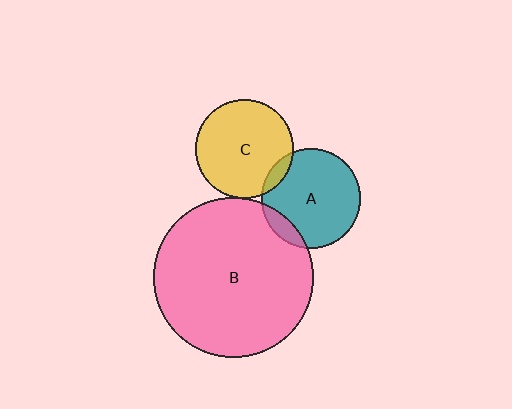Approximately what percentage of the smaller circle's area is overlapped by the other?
Approximately 10%.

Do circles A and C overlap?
Yes.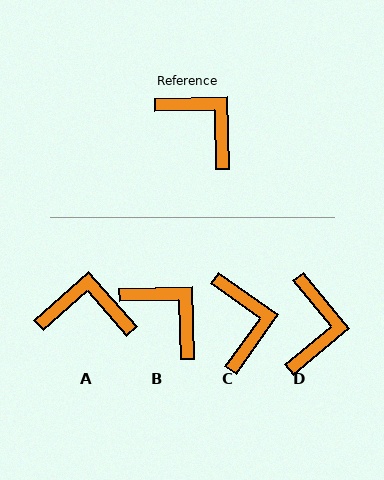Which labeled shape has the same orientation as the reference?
B.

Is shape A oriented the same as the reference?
No, it is off by about 40 degrees.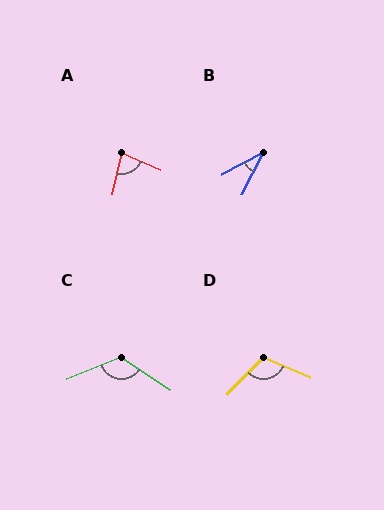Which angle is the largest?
C, at approximately 125 degrees.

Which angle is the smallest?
B, at approximately 35 degrees.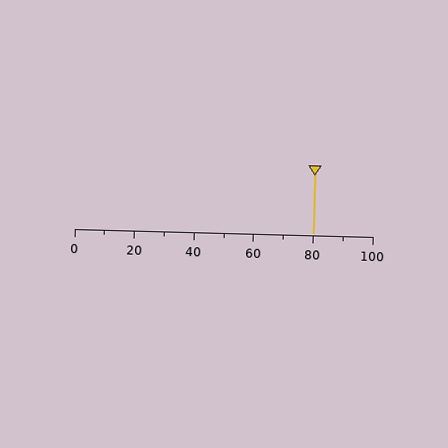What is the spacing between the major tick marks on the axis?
The major ticks are spaced 20 apart.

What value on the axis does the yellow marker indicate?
The marker indicates approximately 80.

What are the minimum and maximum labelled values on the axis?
The axis runs from 0 to 100.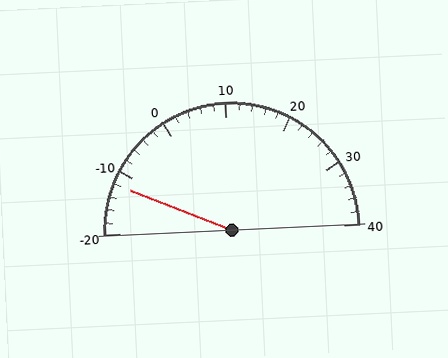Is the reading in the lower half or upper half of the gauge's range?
The reading is in the lower half of the range (-20 to 40).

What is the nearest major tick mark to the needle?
The nearest major tick mark is -10.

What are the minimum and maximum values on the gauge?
The gauge ranges from -20 to 40.